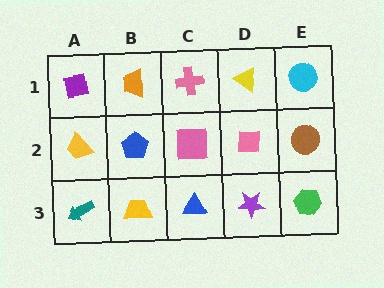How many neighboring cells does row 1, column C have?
3.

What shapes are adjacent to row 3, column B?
A blue pentagon (row 2, column B), a teal arrow (row 3, column A), a blue triangle (row 3, column C).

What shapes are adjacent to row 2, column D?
A yellow triangle (row 1, column D), a purple star (row 3, column D), a pink square (row 2, column C), a brown circle (row 2, column E).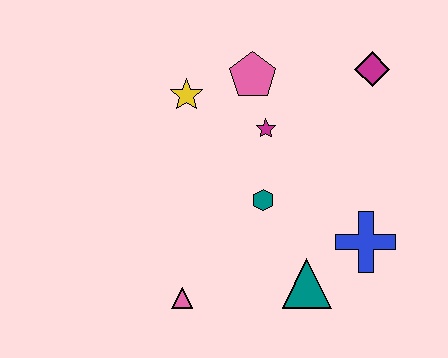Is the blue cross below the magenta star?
Yes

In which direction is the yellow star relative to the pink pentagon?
The yellow star is to the left of the pink pentagon.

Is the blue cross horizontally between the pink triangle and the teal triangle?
No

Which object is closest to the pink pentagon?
The magenta star is closest to the pink pentagon.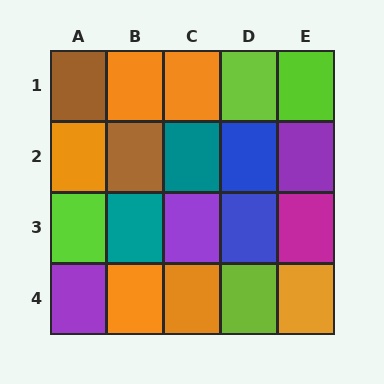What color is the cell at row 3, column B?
Teal.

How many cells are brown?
2 cells are brown.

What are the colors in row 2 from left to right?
Orange, brown, teal, blue, purple.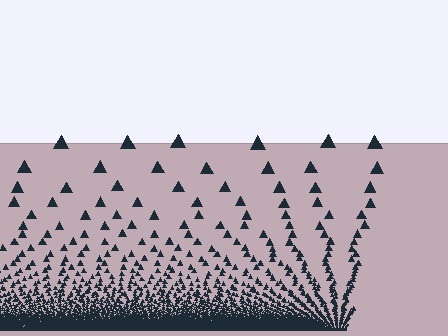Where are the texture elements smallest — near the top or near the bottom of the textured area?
Near the bottom.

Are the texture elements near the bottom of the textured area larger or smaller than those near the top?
Smaller. The gradient is inverted — elements near the bottom are smaller and denser.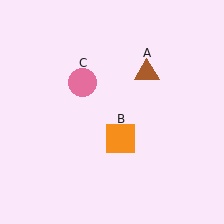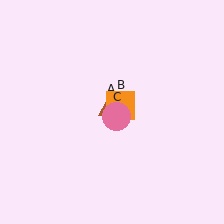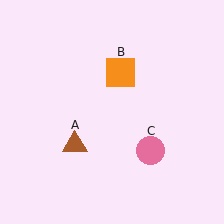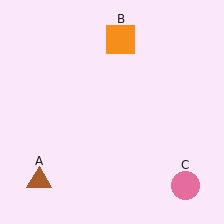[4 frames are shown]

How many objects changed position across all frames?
3 objects changed position: brown triangle (object A), orange square (object B), pink circle (object C).